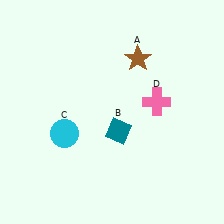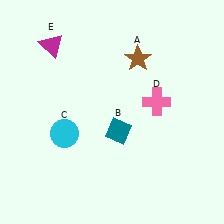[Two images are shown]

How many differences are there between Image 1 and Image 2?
There is 1 difference between the two images.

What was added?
A magenta triangle (E) was added in Image 2.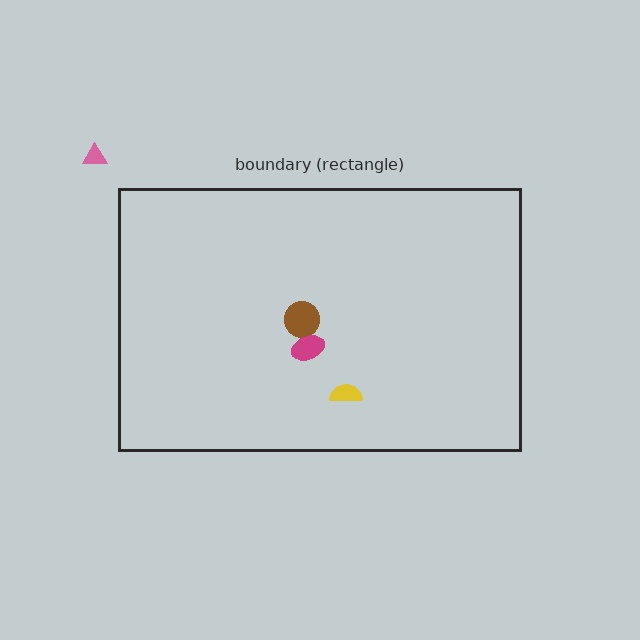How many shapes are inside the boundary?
3 inside, 1 outside.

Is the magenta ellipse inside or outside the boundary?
Inside.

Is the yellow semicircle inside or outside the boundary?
Inside.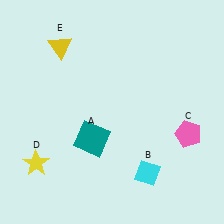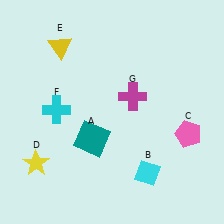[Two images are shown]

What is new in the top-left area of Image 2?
A cyan cross (F) was added in the top-left area of Image 2.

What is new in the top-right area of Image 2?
A magenta cross (G) was added in the top-right area of Image 2.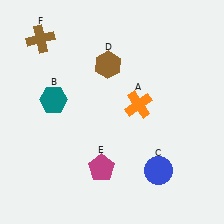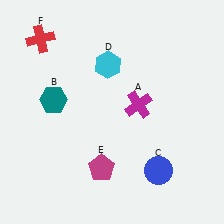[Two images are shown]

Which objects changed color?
A changed from orange to magenta. D changed from brown to cyan. F changed from brown to red.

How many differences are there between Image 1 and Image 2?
There are 3 differences between the two images.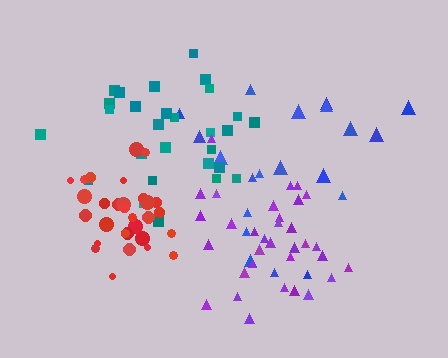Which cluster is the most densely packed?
Purple.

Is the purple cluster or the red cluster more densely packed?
Purple.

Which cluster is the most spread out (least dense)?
Blue.